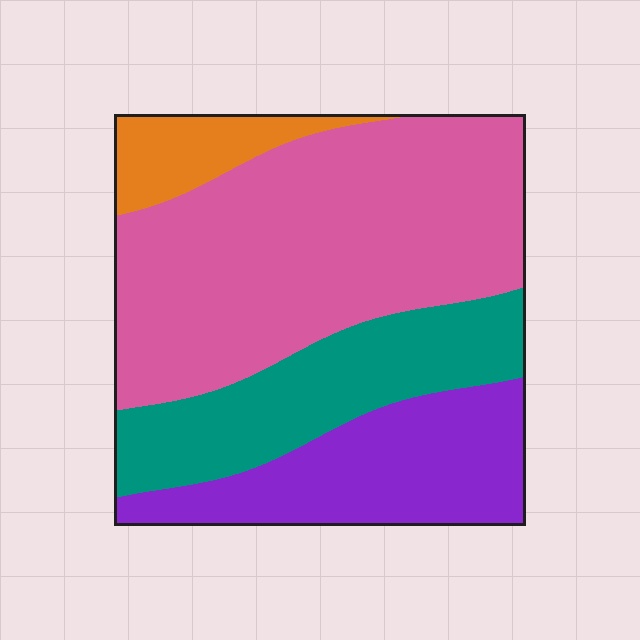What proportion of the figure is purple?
Purple covers about 20% of the figure.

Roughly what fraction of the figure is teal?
Teal covers about 20% of the figure.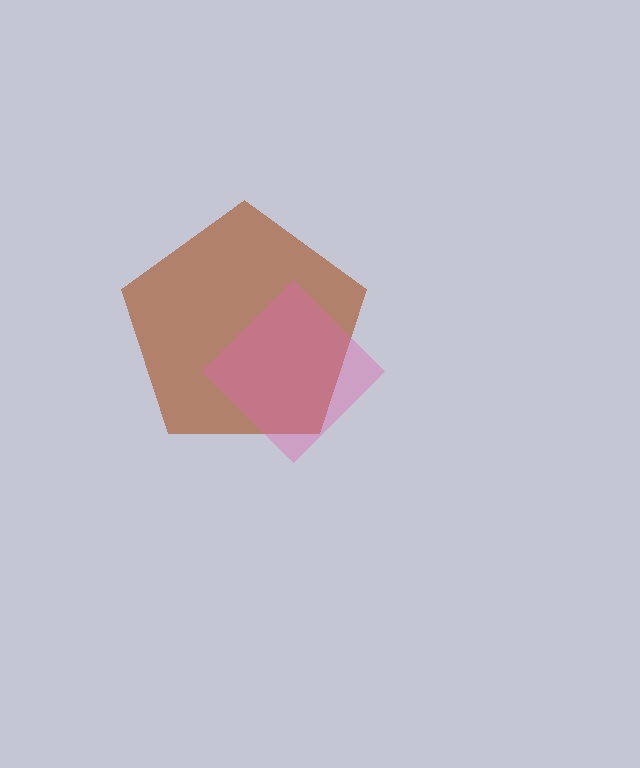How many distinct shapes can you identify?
There are 2 distinct shapes: a brown pentagon, a pink diamond.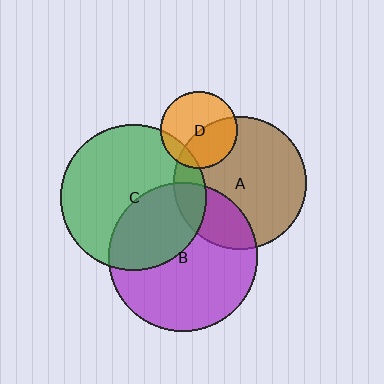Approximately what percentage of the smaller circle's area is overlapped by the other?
Approximately 40%.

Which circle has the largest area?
Circle B (purple).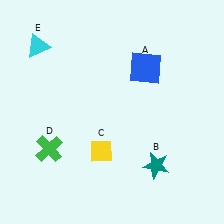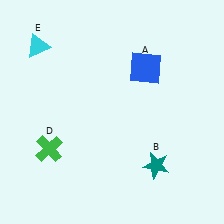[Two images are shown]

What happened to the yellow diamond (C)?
The yellow diamond (C) was removed in Image 2. It was in the bottom-left area of Image 1.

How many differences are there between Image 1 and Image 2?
There is 1 difference between the two images.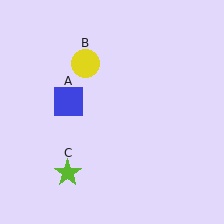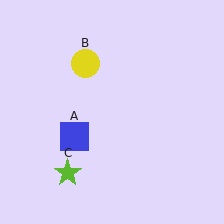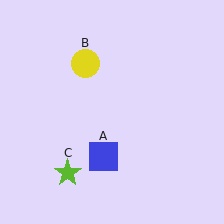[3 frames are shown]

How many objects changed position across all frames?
1 object changed position: blue square (object A).